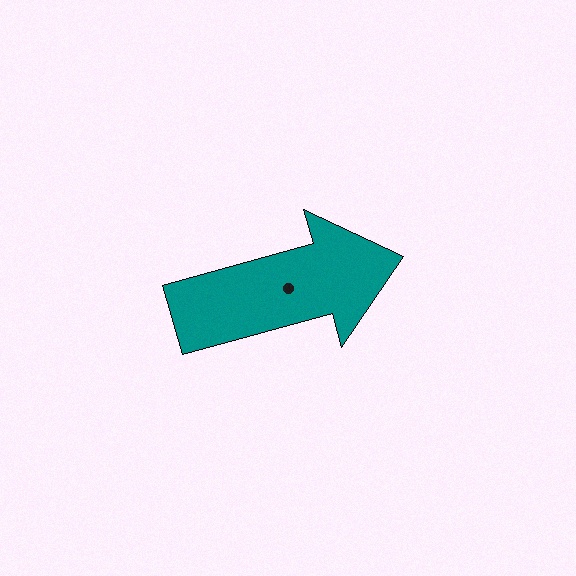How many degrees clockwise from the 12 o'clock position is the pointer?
Approximately 75 degrees.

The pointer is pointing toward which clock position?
Roughly 2 o'clock.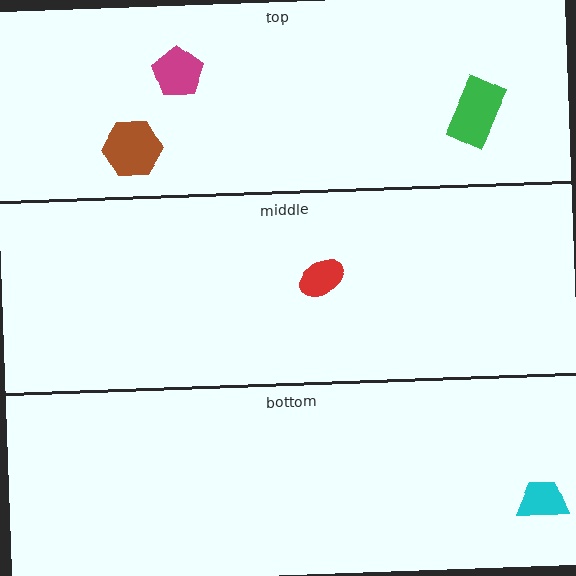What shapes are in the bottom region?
The cyan trapezoid.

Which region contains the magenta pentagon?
The top region.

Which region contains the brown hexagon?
The top region.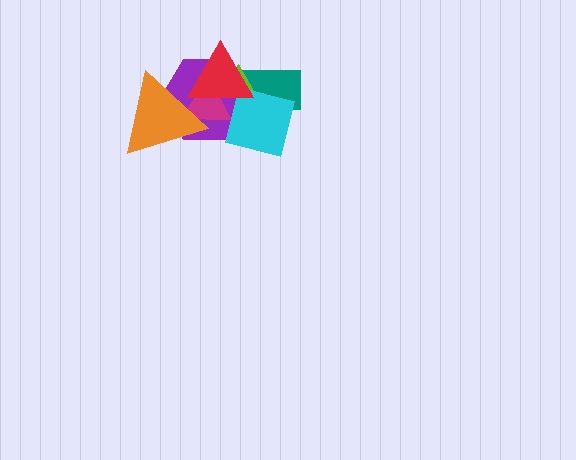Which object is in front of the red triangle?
The orange triangle is in front of the red triangle.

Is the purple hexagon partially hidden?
Yes, it is partially covered by another shape.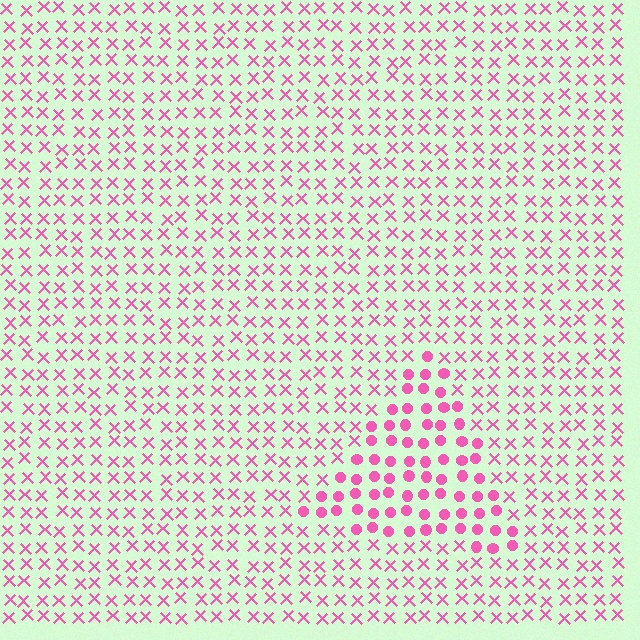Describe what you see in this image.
The image is filled with small pink elements arranged in a uniform grid. A triangle-shaped region contains circles, while the surrounding area contains X marks. The boundary is defined purely by the change in element shape.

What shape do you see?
I see a triangle.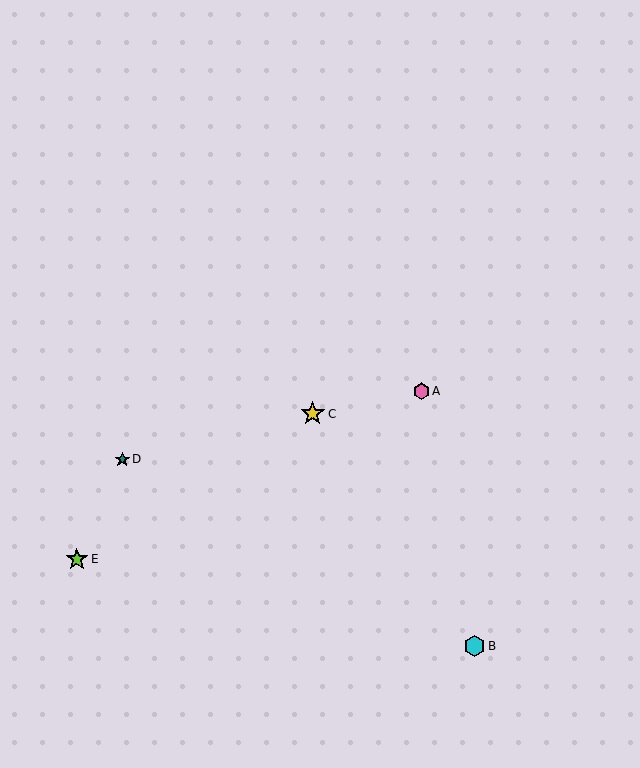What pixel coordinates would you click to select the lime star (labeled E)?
Click at (77, 559) to select the lime star E.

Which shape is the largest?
The yellow star (labeled C) is the largest.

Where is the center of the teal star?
The center of the teal star is at (122, 459).